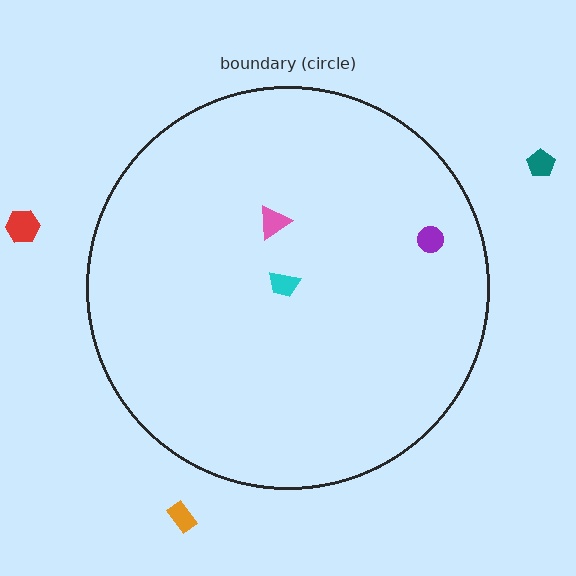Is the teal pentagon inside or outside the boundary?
Outside.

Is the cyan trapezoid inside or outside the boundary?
Inside.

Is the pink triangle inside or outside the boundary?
Inside.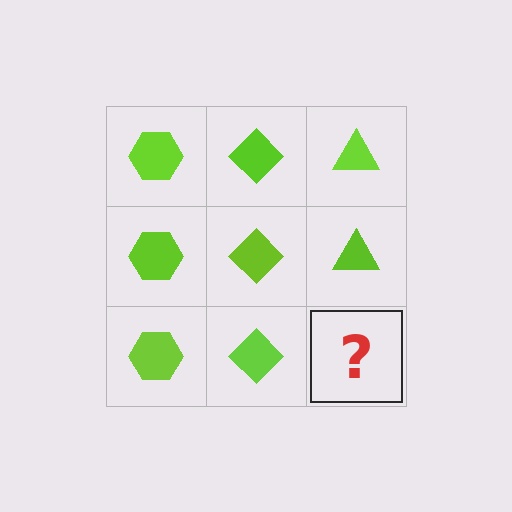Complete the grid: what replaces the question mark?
The question mark should be replaced with a lime triangle.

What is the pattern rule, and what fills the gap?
The rule is that each column has a consistent shape. The gap should be filled with a lime triangle.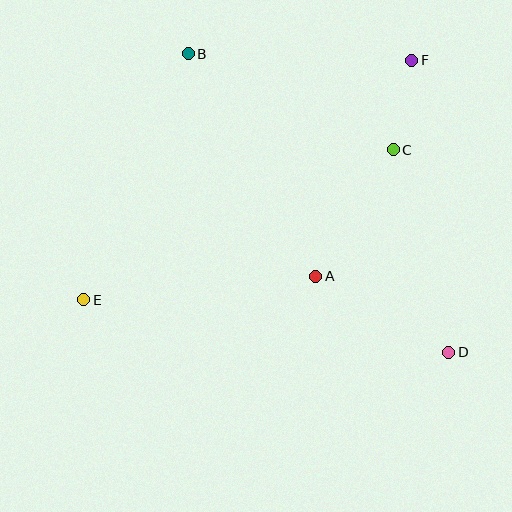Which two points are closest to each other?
Points C and F are closest to each other.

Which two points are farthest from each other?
Points E and F are farthest from each other.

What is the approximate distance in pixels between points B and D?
The distance between B and D is approximately 397 pixels.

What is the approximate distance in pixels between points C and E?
The distance between C and E is approximately 344 pixels.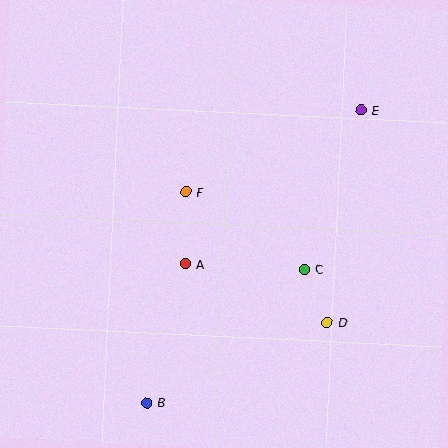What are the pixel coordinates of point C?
Point C is at (304, 269).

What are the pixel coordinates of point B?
Point B is at (147, 403).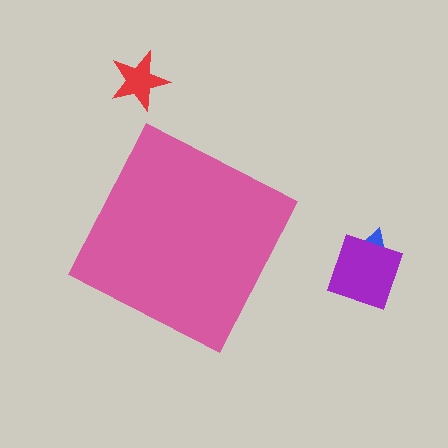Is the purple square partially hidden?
No, the purple square is fully visible.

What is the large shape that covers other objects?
A pink square.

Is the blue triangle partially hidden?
No, the blue triangle is fully visible.